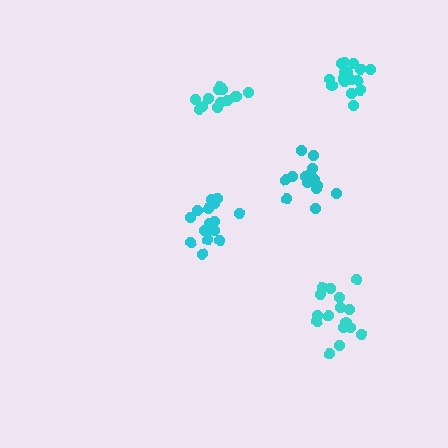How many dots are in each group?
Group 1: 16 dots, Group 2: 16 dots, Group 3: 14 dots, Group 4: 18 dots, Group 5: 14 dots (78 total).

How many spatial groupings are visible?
There are 5 spatial groupings.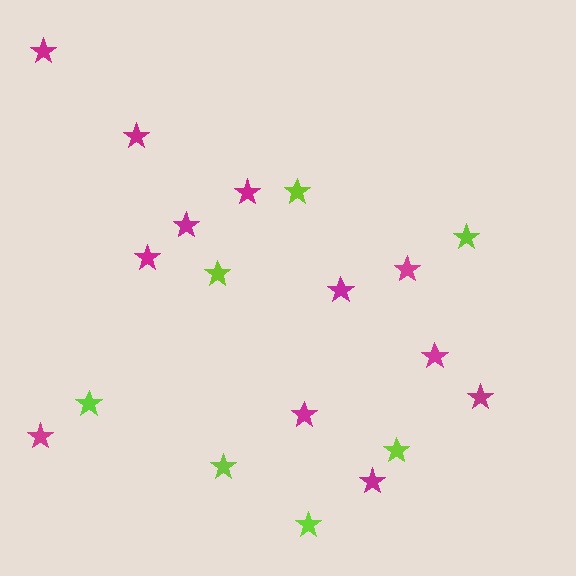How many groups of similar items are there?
There are 2 groups: one group of lime stars (7) and one group of magenta stars (12).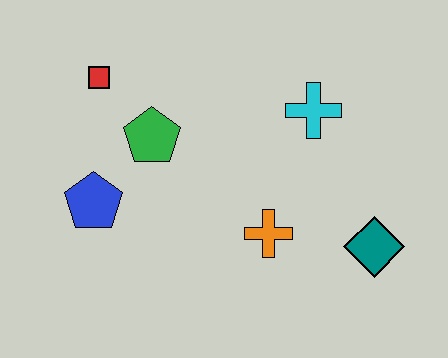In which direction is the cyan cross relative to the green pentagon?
The cyan cross is to the right of the green pentagon.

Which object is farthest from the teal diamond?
The red square is farthest from the teal diamond.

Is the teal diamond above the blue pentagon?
No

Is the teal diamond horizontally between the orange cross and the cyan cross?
No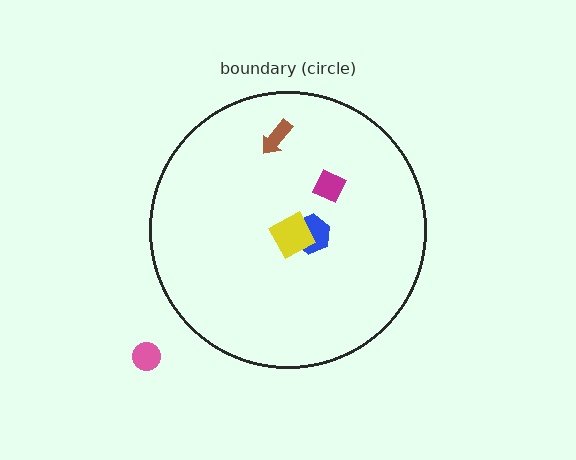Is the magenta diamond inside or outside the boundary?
Inside.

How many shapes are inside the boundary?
4 inside, 1 outside.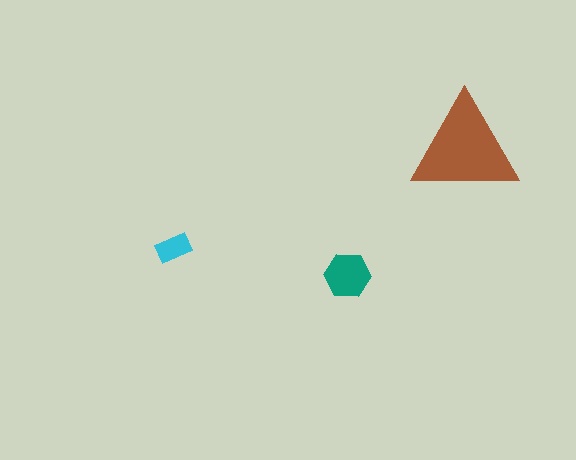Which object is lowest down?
The teal hexagon is bottommost.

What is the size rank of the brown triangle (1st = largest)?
1st.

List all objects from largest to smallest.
The brown triangle, the teal hexagon, the cyan rectangle.